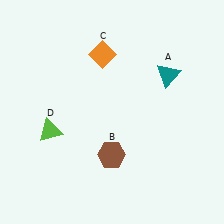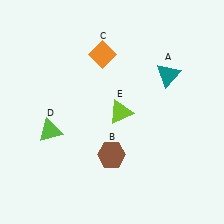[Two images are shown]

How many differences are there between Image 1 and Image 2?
There is 1 difference between the two images.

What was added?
A lime triangle (E) was added in Image 2.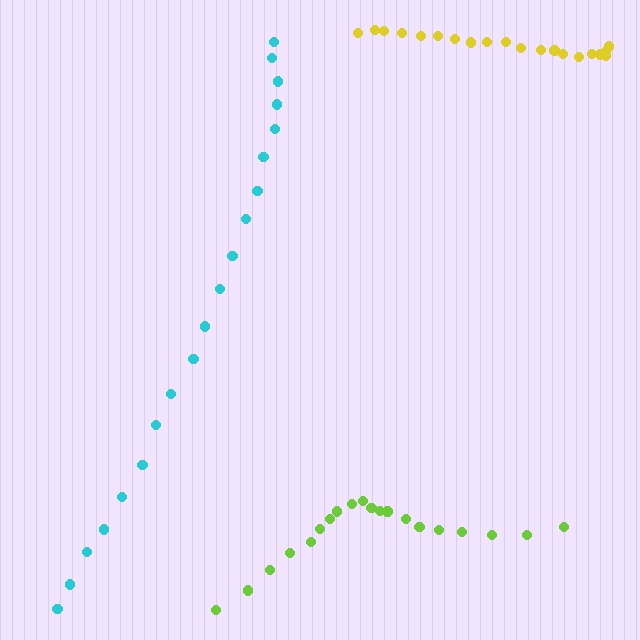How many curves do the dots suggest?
There are 3 distinct paths.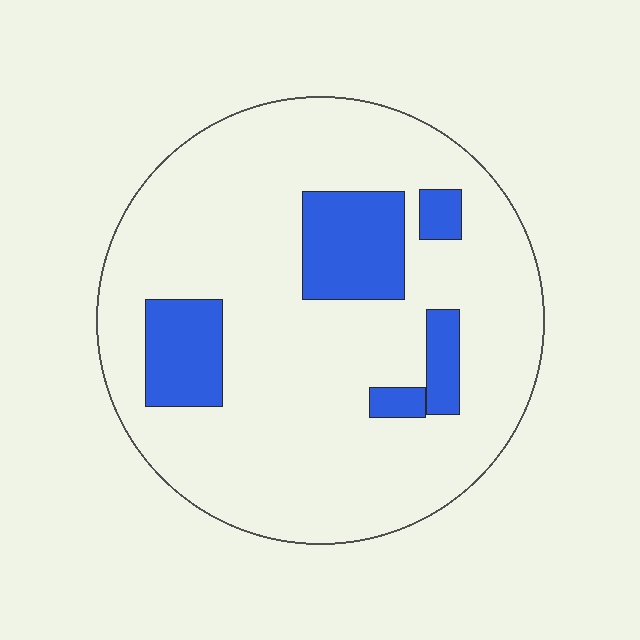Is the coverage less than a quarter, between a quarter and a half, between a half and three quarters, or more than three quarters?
Less than a quarter.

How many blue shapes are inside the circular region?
5.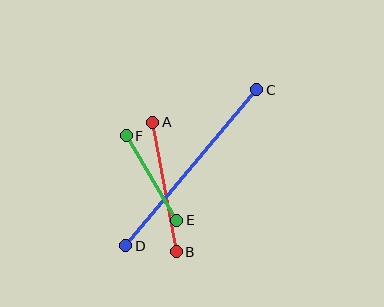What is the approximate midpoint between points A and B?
The midpoint is at approximately (164, 187) pixels.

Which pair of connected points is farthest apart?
Points C and D are farthest apart.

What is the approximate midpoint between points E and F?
The midpoint is at approximately (152, 178) pixels.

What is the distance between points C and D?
The distance is approximately 204 pixels.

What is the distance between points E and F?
The distance is approximately 98 pixels.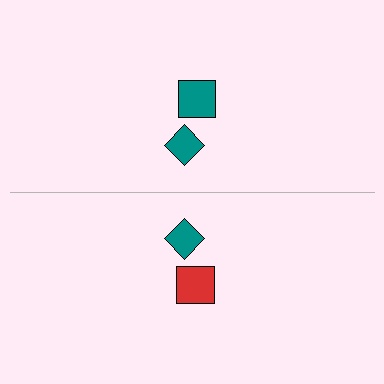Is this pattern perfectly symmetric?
No, the pattern is not perfectly symmetric. The red square on the bottom side breaks the symmetry — its mirror counterpart is teal.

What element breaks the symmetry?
The red square on the bottom side breaks the symmetry — its mirror counterpart is teal.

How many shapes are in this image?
There are 4 shapes in this image.